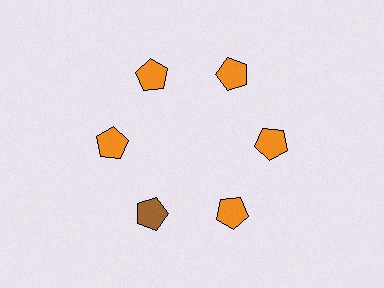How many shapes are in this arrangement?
There are 6 shapes arranged in a ring pattern.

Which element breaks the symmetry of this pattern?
The brown pentagon at roughly the 7 o'clock position breaks the symmetry. All other shapes are orange pentagons.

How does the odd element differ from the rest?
It has a different color: brown instead of orange.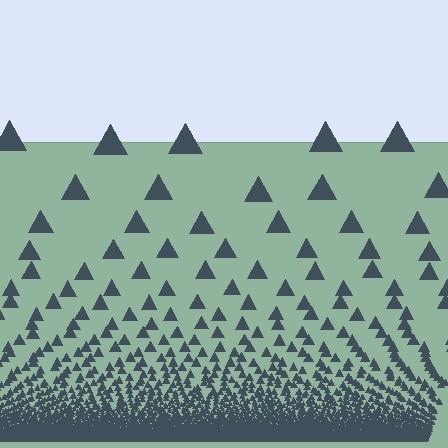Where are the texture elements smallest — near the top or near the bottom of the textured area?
Near the bottom.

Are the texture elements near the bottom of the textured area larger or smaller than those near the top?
Smaller. The gradient is inverted — elements near the bottom are smaller and denser.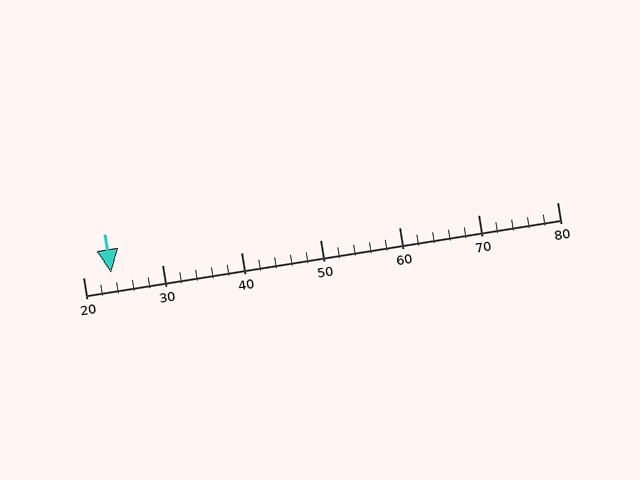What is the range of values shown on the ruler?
The ruler shows values from 20 to 80.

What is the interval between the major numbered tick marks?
The major tick marks are spaced 10 units apart.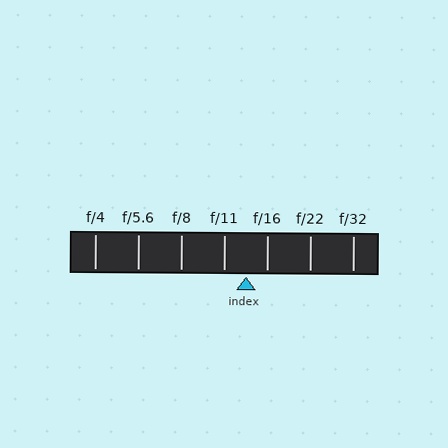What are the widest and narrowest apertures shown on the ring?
The widest aperture shown is f/4 and the narrowest is f/32.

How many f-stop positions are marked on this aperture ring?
There are 7 f-stop positions marked.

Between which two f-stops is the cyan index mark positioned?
The index mark is between f/11 and f/16.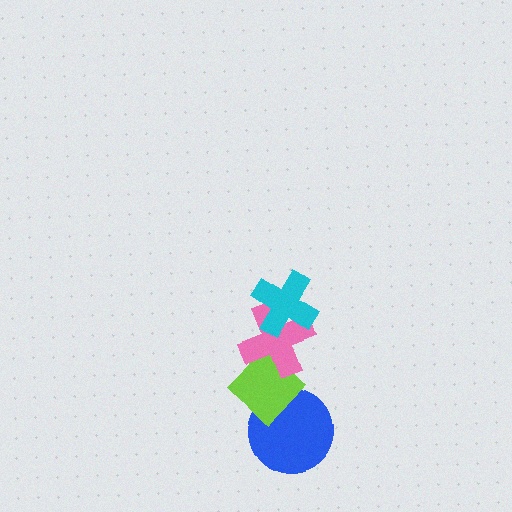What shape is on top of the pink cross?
The cyan cross is on top of the pink cross.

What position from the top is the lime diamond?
The lime diamond is 3rd from the top.